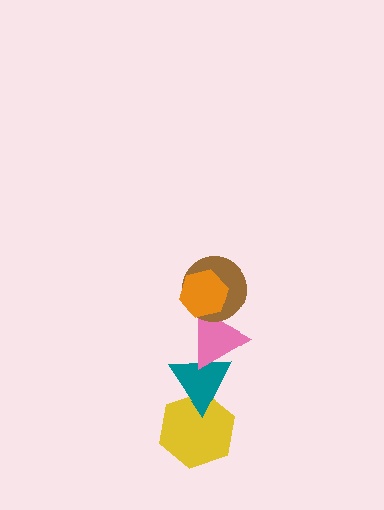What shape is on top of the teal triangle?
The pink triangle is on top of the teal triangle.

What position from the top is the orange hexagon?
The orange hexagon is 1st from the top.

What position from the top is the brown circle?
The brown circle is 2nd from the top.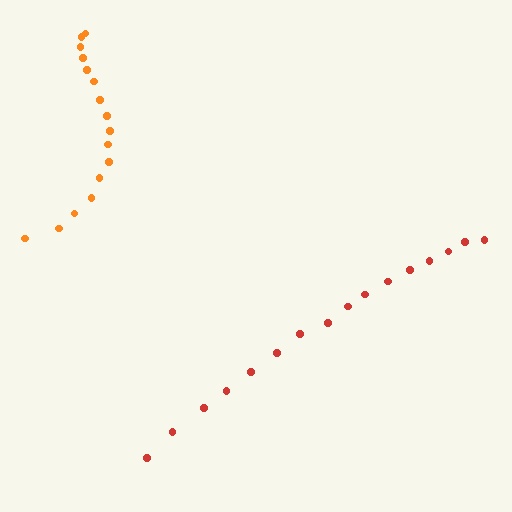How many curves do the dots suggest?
There are 2 distinct paths.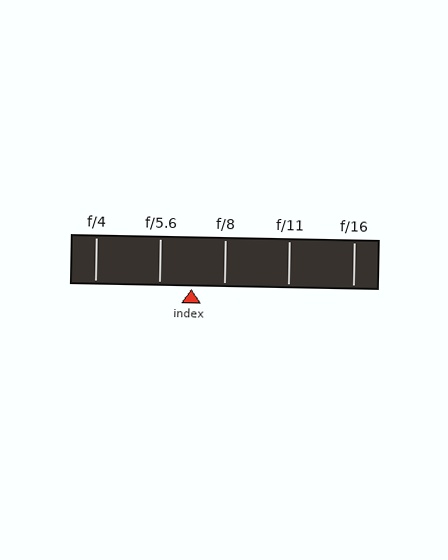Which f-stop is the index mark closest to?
The index mark is closest to f/8.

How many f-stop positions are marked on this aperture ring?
There are 5 f-stop positions marked.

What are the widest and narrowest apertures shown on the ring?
The widest aperture shown is f/4 and the narrowest is f/16.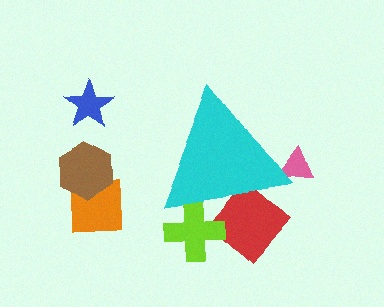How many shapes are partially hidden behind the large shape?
3 shapes are partially hidden.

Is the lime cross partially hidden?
Yes, the lime cross is partially hidden behind the cyan triangle.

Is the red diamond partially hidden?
Yes, the red diamond is partially hidden behind the cyan triangle.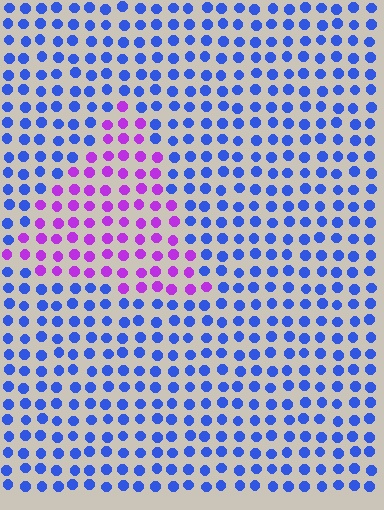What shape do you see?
I see a triangle.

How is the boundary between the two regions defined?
The boundary is defined purely by a slight shift in hue (about 60 degrees). Spacing, size, and orientation are identical on both sides.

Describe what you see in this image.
The image is filled with small blue elements in a uniform arrangement. A triangle-shaped region is visible where the elements are tinted to a slightly different hue, forming a subtle color boundary.